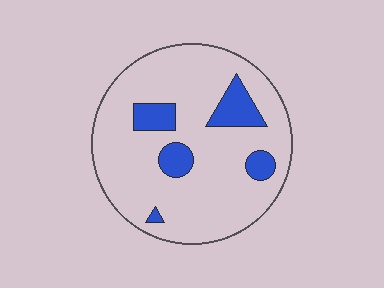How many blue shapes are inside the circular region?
5.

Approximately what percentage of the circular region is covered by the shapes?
Approximately 15%.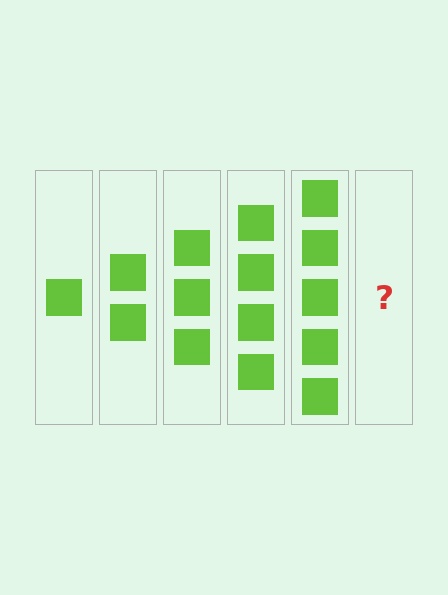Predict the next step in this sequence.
The next step is 6 squares.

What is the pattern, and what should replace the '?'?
The pattern is that each step adds one more square. The '?' should be 6 squares.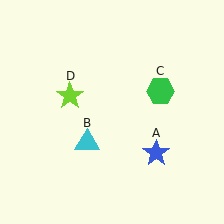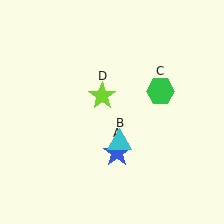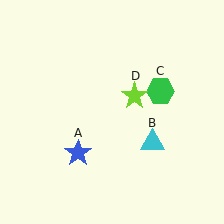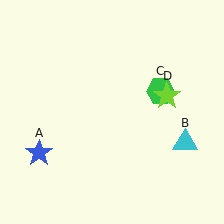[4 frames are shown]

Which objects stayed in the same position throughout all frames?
Green hexagon (object C) remained stationary.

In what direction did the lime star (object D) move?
The lime star (object D) moved right.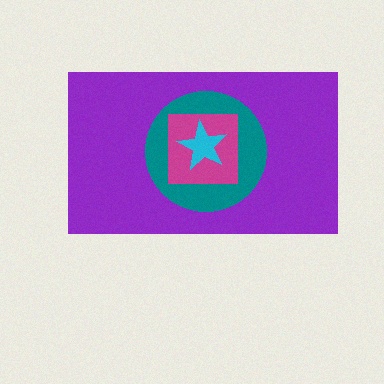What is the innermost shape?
The cyan star.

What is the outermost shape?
The purple rectangle.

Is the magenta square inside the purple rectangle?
Yes.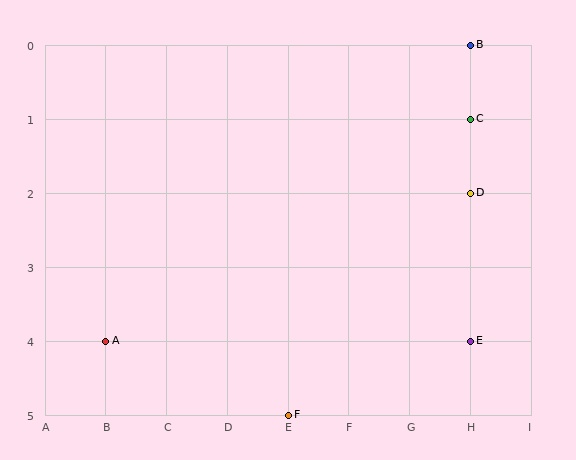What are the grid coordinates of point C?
Point C is at grid coordinates (H, 1).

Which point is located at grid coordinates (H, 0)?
Point B is at (H, 0).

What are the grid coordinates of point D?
Point D is at grid coordinates (H, 2).